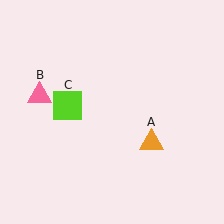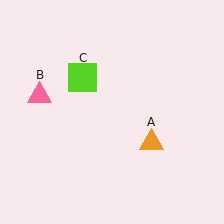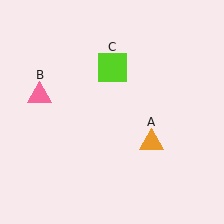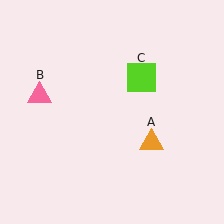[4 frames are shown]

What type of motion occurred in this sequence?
The lime square (object C) rotated clockwise around the center of the scene.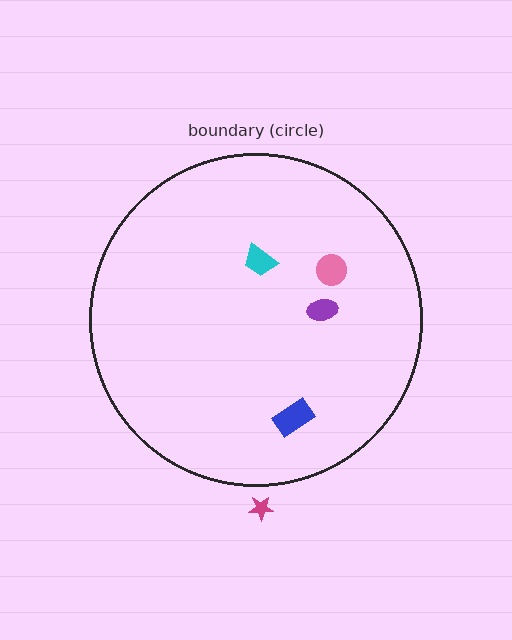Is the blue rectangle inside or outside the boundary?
Inside.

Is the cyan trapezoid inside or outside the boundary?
Inside.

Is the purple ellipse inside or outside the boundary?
Inside.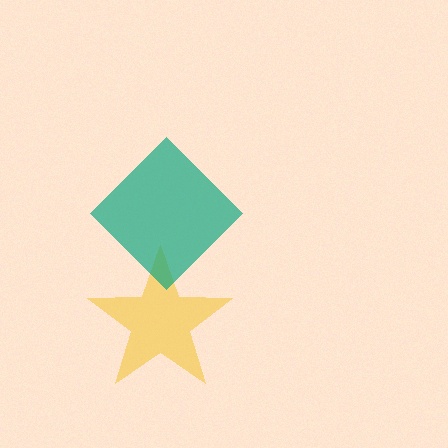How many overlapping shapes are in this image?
There are 2 overlapping shapes in the image.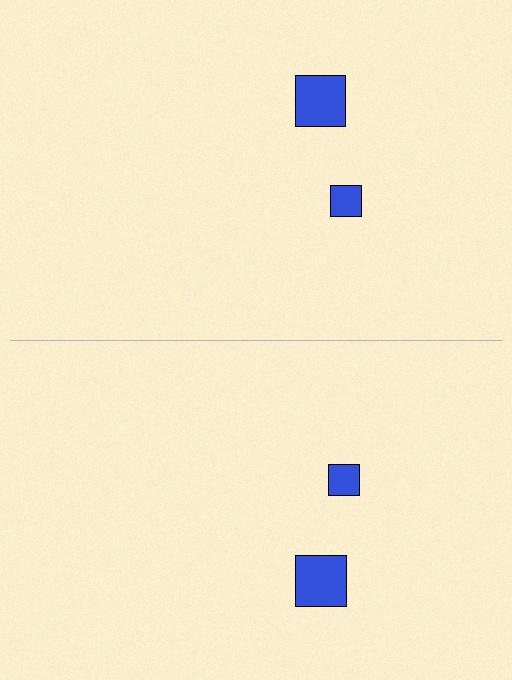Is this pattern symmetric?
Yes, this pattern has bilateral (reflection) symmetry.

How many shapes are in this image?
There are 4 shapes in this image.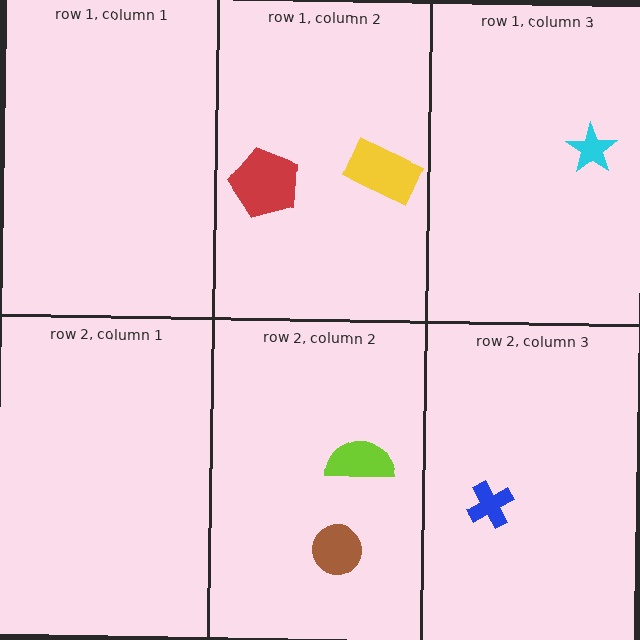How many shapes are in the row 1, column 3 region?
1.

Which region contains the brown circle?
The row 2, column 2 region.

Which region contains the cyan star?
The row 1, column 3 region.